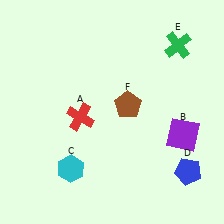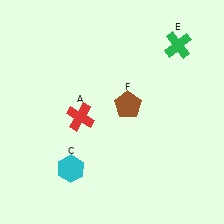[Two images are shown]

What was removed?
The purple square (B), the blue pentagon (D) were removed in Image 2.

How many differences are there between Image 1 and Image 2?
There are 2 differences between the two images.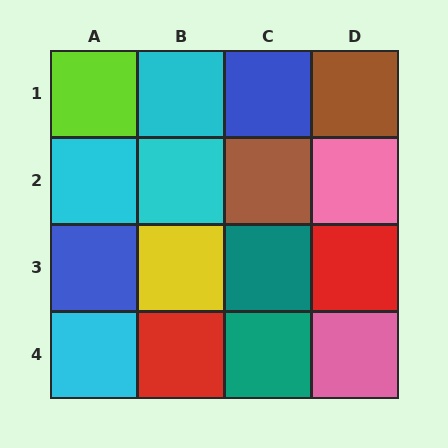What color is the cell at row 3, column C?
Teal.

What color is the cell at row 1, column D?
Brown.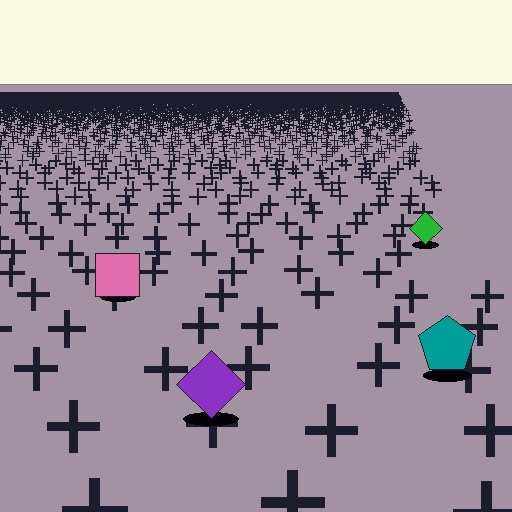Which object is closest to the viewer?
The purple diamond is closest. The texture marks near it are larger and more spread out.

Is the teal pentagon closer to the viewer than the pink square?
Yes. The teal pentagon is closer — you can tell from the texture gradient: the ground texture is coarser near it.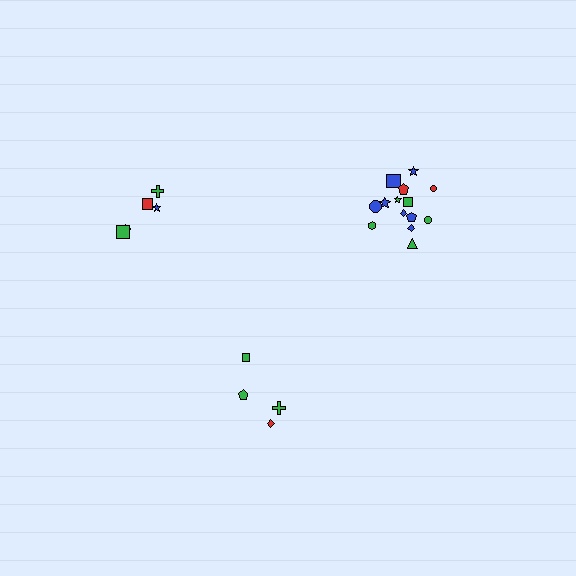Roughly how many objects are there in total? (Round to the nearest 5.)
Roughly 25 objects in total.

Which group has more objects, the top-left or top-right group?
The top-right group.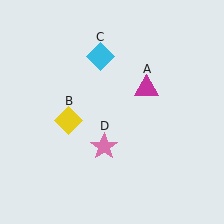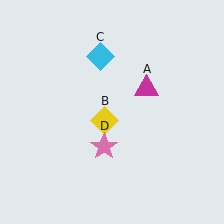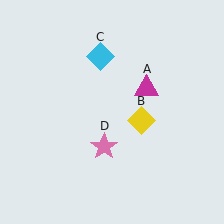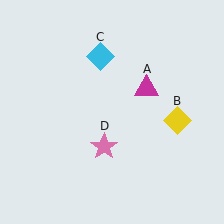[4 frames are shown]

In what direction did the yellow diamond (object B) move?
The yellow diamond (object B) moved right.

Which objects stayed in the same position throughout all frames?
Magenta triangle (object A) and cyan diamond (object C) and pink star (object D) remained stationary.